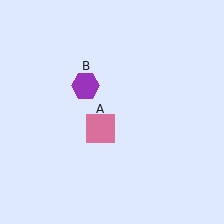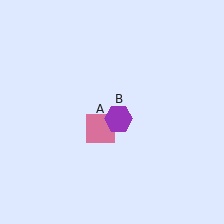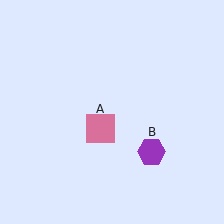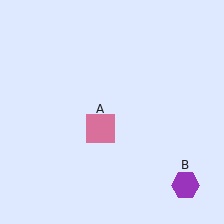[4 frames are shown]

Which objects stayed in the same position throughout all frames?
Pink square (object A) remained stationary.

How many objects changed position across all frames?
1 object changed position: purple hexagon (object B).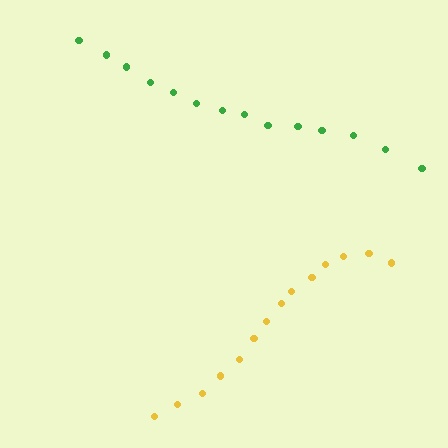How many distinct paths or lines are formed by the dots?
There are 2 distinct paths.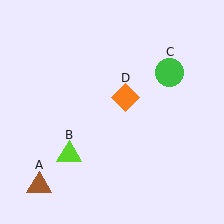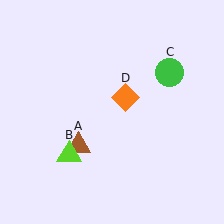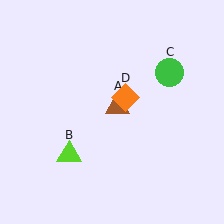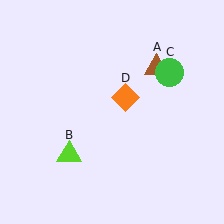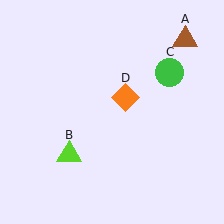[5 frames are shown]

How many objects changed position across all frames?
1 object changed position: brown triangle (object A).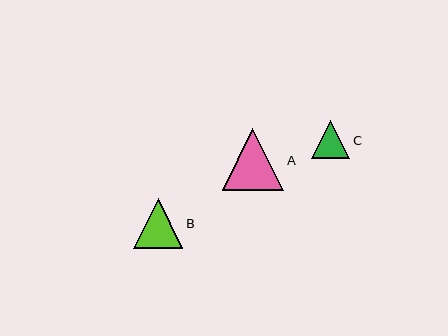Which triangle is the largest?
Triangle A is the largest with a size of approximately 61 pixels.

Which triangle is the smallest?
Triangle C is the smallest with a size of approximately 38 pixels.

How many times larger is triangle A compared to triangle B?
Triangle A is approximately 1.2 times the size of triangle B.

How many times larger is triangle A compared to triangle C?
Triangle A is approximately 1.6 times the size of triangle C.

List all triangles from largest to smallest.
From largest to smallest: A, B, C.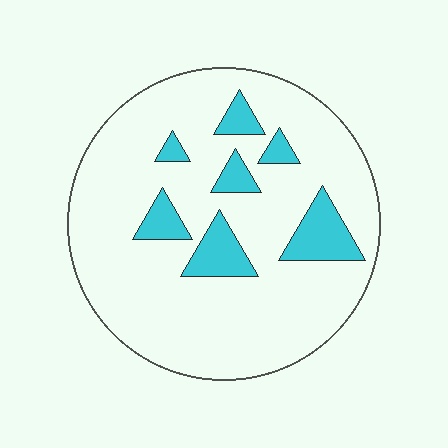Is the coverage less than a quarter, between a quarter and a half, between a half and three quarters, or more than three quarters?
Less than a quarter.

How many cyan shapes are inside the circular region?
7.